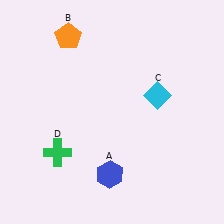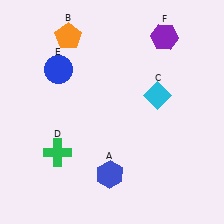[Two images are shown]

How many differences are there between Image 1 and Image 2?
There are 2 differences between the two images.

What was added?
A blue circle (E), a purple hexagon (F) were added in Image 2.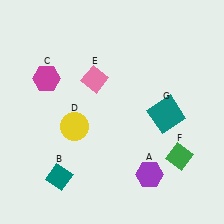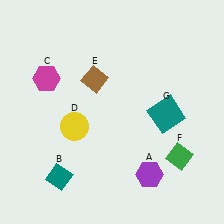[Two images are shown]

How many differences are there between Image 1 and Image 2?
There is 1 difference between the two images.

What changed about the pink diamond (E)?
In Image 1, E is pink. In Image 2, it changed to brown.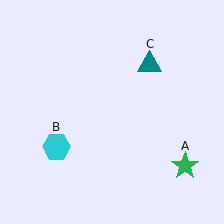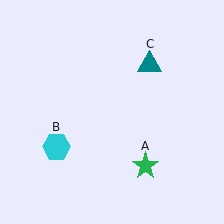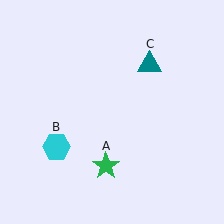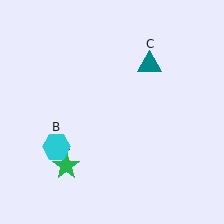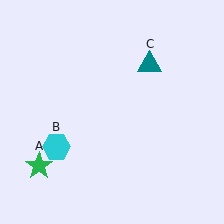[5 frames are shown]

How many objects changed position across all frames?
1 object changed position: green star (object A).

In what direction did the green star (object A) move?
The green star (object A) moved left.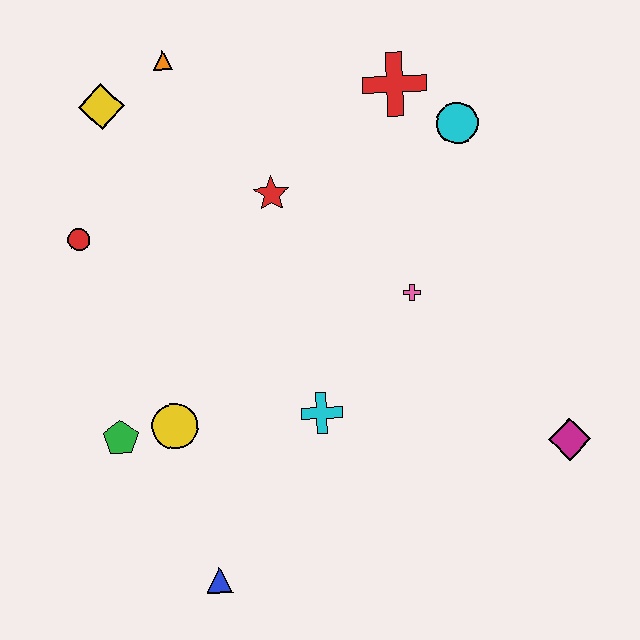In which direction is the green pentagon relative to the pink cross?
The green pentagon is to the left of the pink cross.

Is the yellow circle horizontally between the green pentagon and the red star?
Yes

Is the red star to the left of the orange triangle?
No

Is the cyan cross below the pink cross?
Yes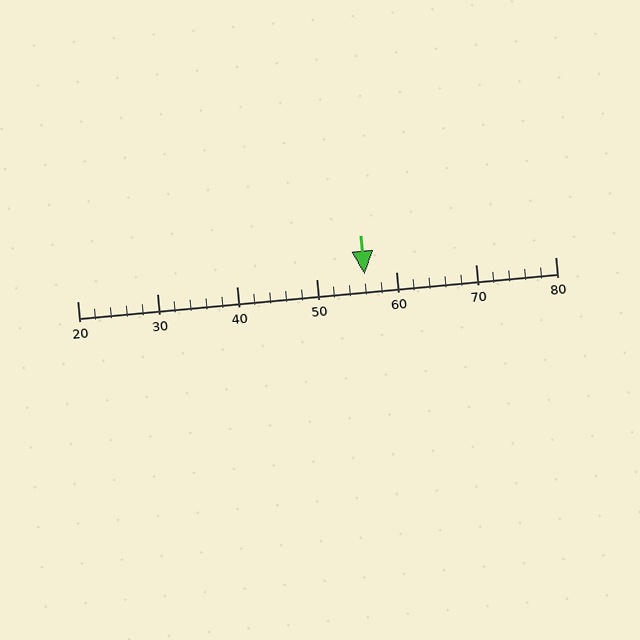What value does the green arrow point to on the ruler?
The green arrow points to approximately 56.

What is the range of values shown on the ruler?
The ruler shows values from 20 to 80.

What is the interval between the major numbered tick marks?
The major tick marks are spaced 10 units apart.